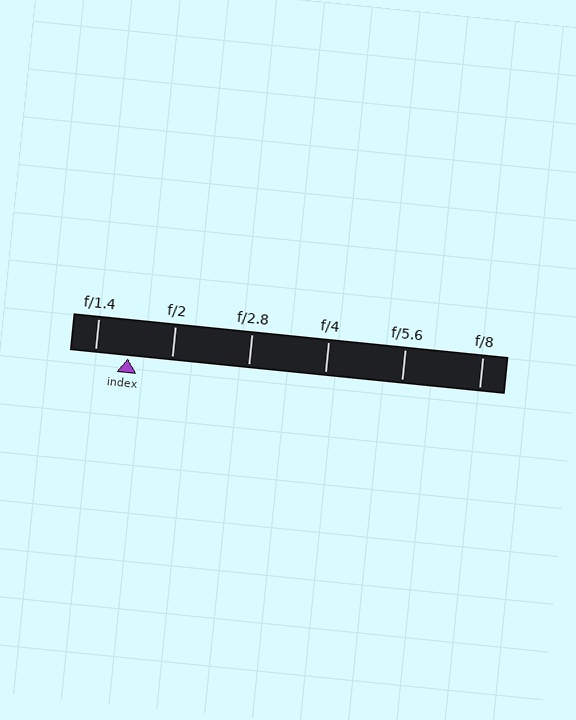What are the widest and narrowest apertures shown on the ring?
The widest aperture shown is f/1.4 and the narrowest is f/8.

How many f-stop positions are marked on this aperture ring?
There are 6 f-stop positions marked.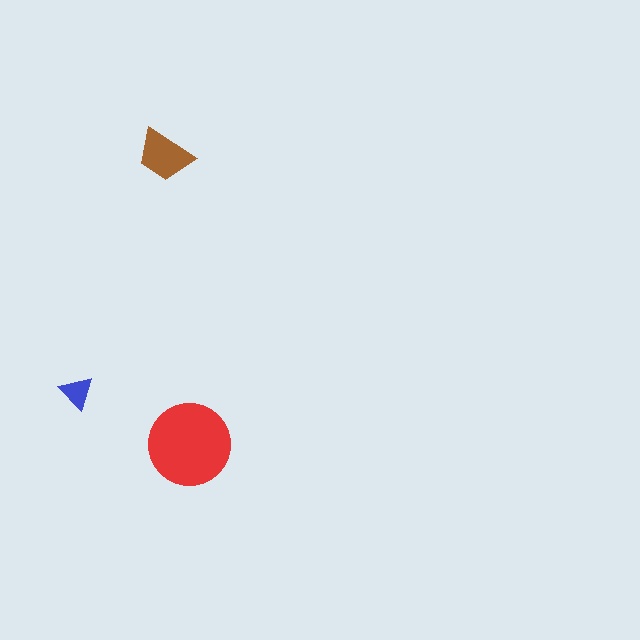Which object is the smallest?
The blue triangle.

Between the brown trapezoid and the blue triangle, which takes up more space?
The brown trapezoid.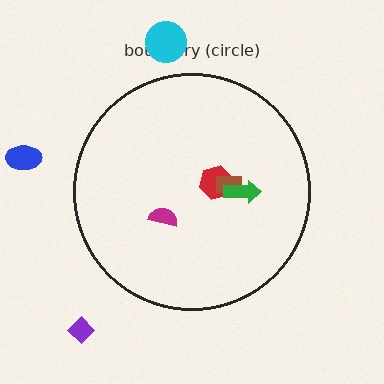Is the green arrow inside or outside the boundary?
Inside.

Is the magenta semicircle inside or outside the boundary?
Inside.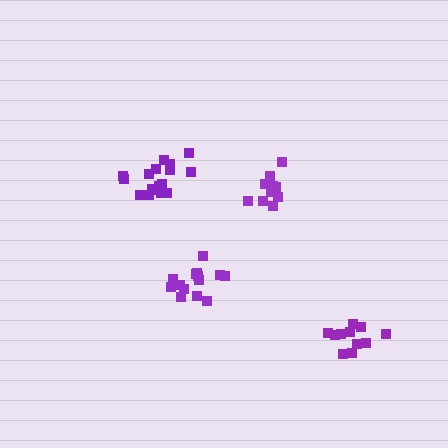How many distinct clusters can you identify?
There are 4 distinct clusters.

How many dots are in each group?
Group 1: 17 dots, Group 2: 11 dots, Group 3: 12 dots, Group 4: 14 dots (54 total).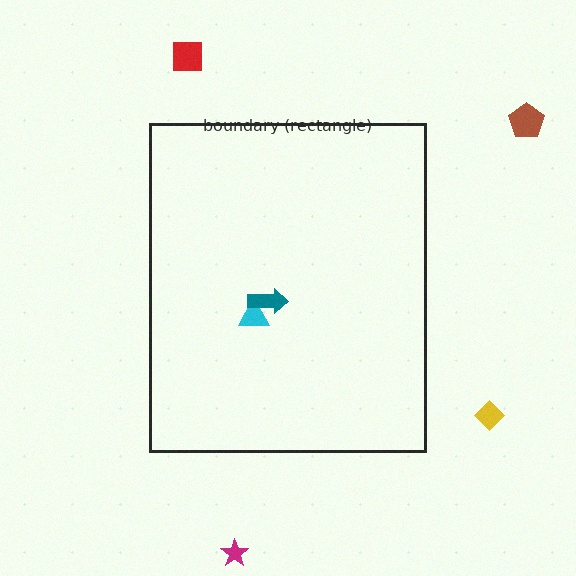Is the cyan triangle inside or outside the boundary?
Inside.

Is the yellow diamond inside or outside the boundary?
Outside.